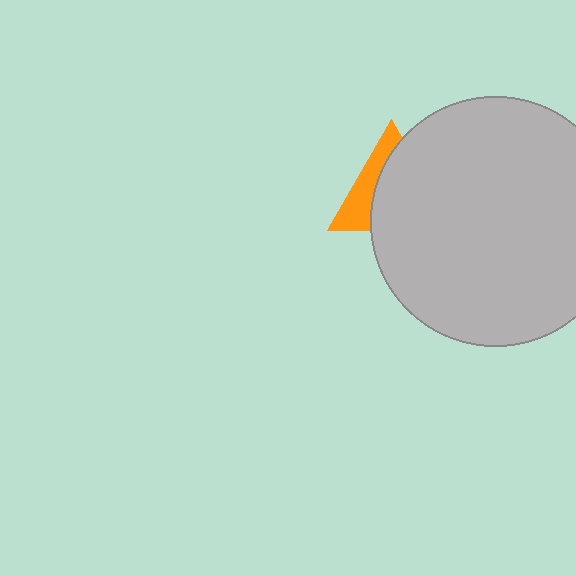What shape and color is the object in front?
The object in front is a light gray circle.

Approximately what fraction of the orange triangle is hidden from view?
Roughly 65% of the orange triangle is hidden behind the light gray circle.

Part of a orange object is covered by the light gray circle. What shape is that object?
It is a triangle.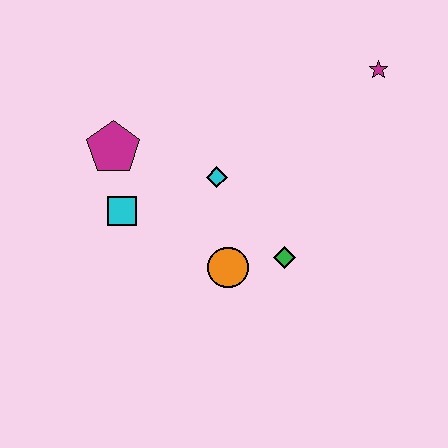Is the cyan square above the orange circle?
Yes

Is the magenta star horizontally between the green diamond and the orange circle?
No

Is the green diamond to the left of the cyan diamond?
No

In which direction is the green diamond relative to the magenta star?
The green diamond is below the magenta star.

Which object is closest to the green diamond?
The orange circle is closest to the green diamond.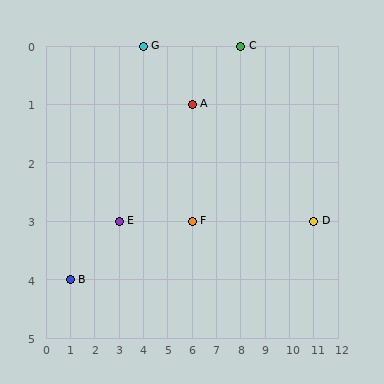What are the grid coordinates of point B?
Point B is at grid coordinates (1, 4).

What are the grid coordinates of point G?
Point G is at grid coordinates (4, 0).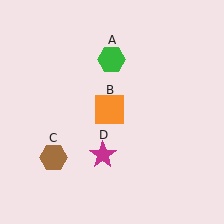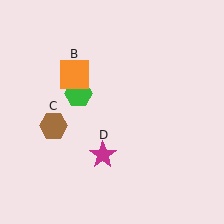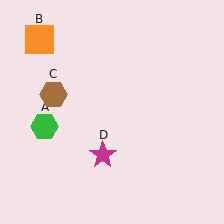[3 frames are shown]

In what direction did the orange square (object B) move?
The orange square (object B) moved up and to the left.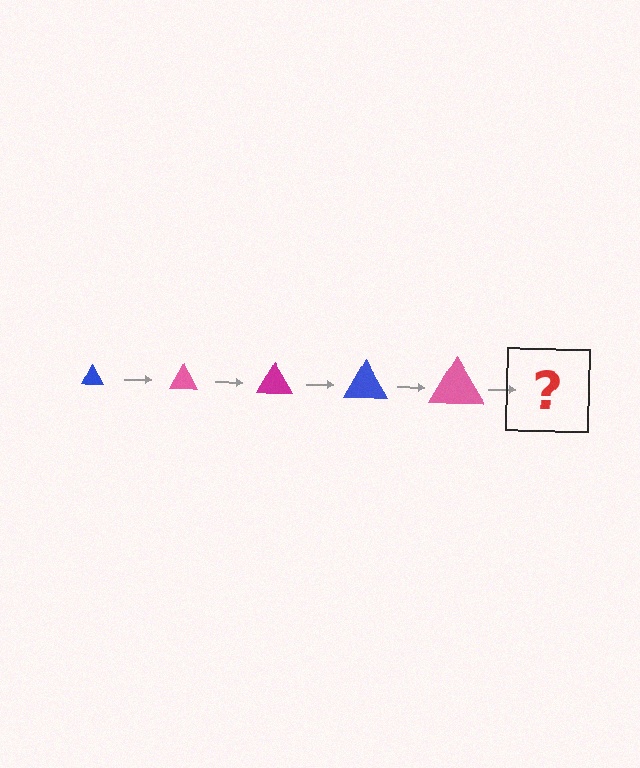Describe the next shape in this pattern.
It should be a magenta triangle, larger than the previous one.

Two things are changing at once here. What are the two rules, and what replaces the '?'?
The two rules are that the triangle grows larger each step and the color cycles through blue, pink, and magenta. The '?' should be a magenta triangle, larger than the previous one.